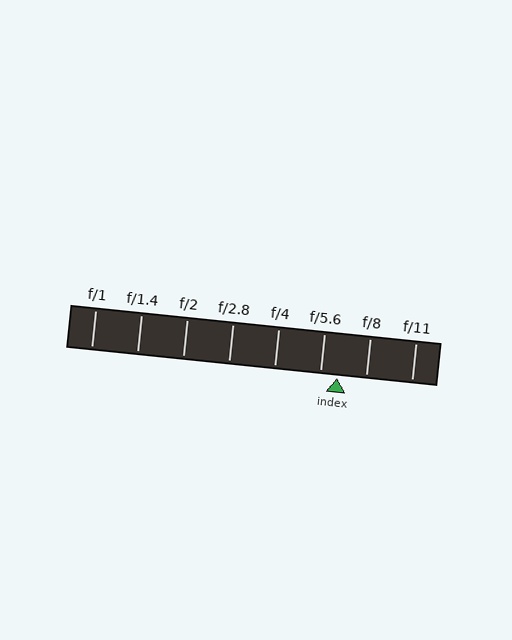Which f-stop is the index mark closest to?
The index mark is closest to f/5.6.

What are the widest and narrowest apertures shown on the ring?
The widest aperture shown is f/1 and the narrowest is f/11.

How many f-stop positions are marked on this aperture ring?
There are 8 f-stop positions marked.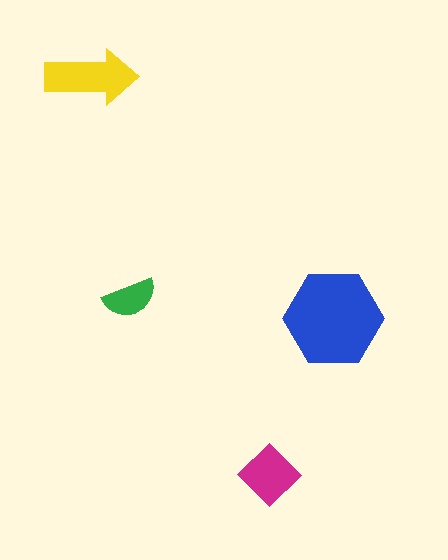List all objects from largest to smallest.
The blue hexagon, the yellow arrow, the magenta diamond, the green semicircle.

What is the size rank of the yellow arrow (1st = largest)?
2nd.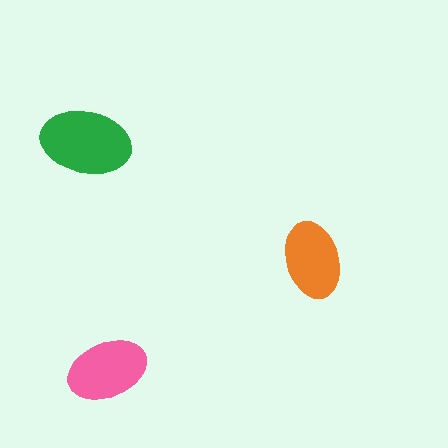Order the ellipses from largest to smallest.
the green one, the pink one, the orange one.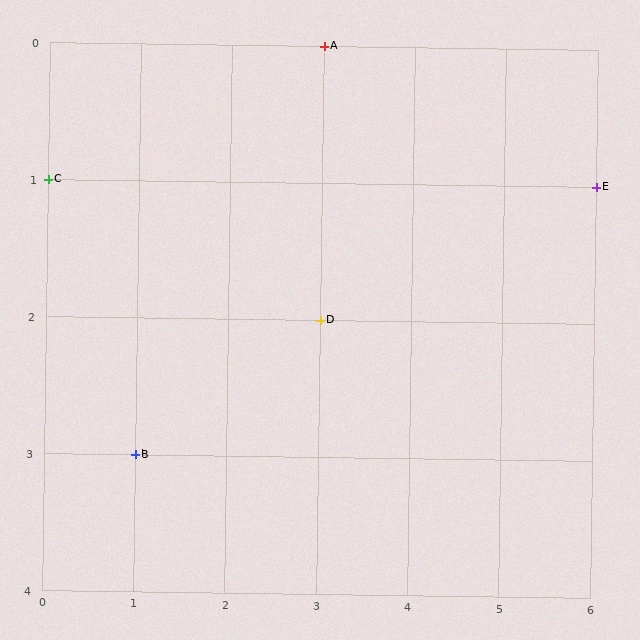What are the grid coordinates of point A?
Point A is at grid coordinates (3, 0).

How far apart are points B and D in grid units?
Points B and D are 2 columns and 1 row apart (about 2.2 grid units diagonally).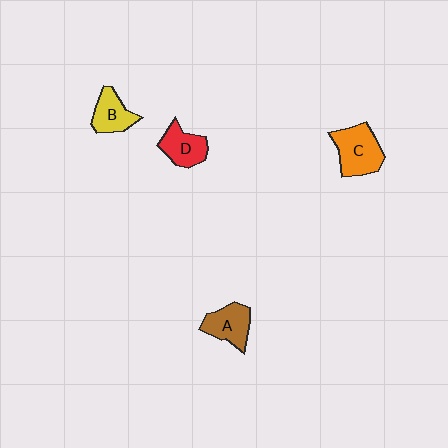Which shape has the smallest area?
Shape B (yellow).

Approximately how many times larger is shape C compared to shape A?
Approximately 1.3 times.